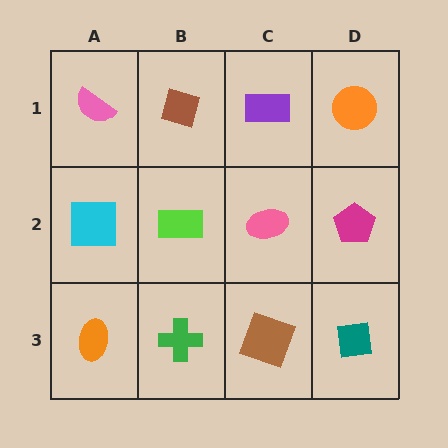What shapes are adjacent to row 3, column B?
A lime rectangle (row 2, column B), an orange ellipse (row 3, column A), a brown square (row 3, column C).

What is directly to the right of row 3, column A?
A green cross.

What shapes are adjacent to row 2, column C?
A purple rectangle (row 1, column C), a brown square (row 3, column C), a lime rectangle (row 2, column B), a magenta pentagon (row 2, column D).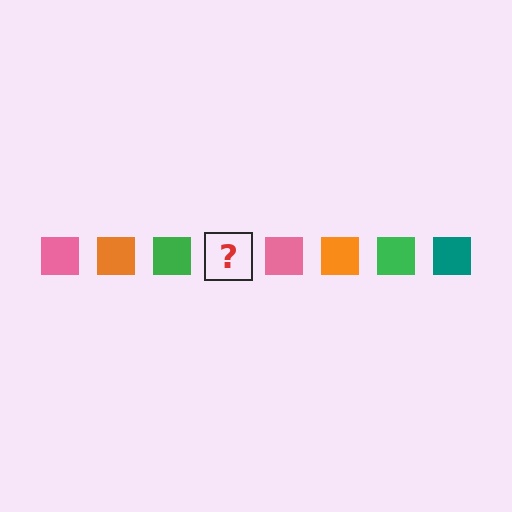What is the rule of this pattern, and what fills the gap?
The rule is that the pattern cycles through pink, orange, green, teal squares. The gap should be filled with a teal square.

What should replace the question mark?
The question mark should be replaced with a teal square.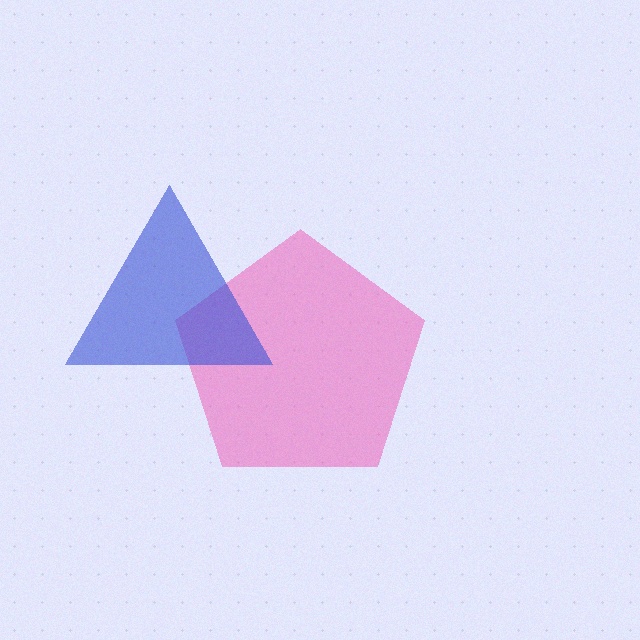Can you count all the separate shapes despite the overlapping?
Yes, there are 2 separate shapes.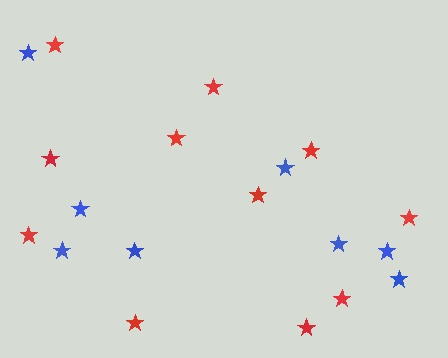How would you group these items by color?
There are 2 groups: one group of red stars (11) and one group of blue stars (8).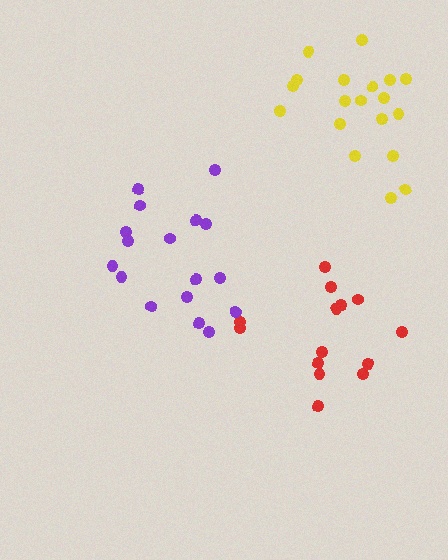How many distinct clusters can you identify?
There are 3 distinct clusters.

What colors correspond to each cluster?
The clusters are colored: red, purple, yellow.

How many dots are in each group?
Group 1: 14 dots, Group 2: 17 dots, Group 3: 19 dots (50 total).